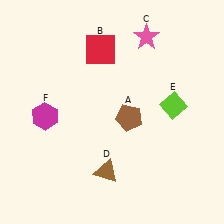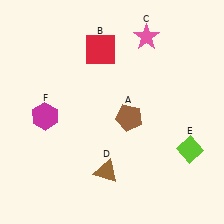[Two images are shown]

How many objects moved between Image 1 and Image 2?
1 object moved between the two images.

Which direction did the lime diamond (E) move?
The lime diamond (E) moved down.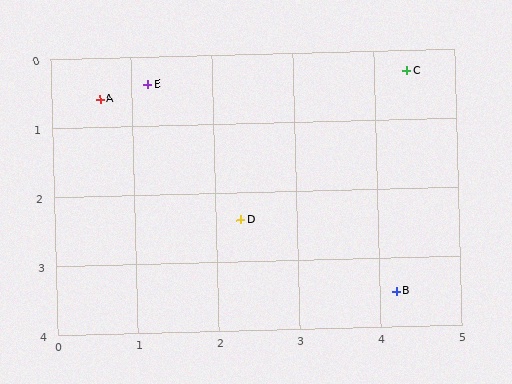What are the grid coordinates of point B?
Point B is at approximately (4.2, 3.5).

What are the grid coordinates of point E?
Point E is at approximately (1.2, 0.4).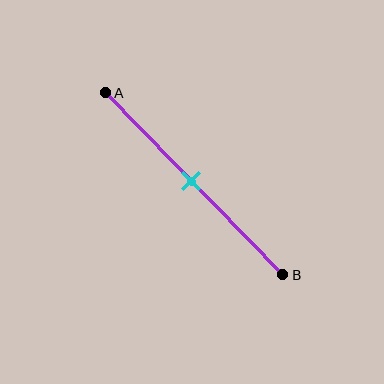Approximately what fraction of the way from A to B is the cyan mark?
The cyan mark is approximately 50% of the way from A to B.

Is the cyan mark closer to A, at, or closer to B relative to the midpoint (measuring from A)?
The cyan mark is approximately at the midpoint of segment AB.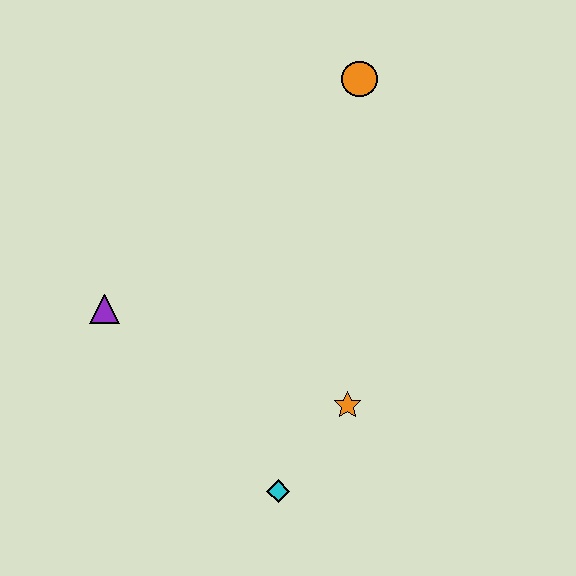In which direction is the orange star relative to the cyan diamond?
The orange star is above the cyan diamond.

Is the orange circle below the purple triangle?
No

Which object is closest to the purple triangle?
The cyan diamond is closest to the purple triangle.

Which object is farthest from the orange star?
The orange circle is farthest from the orange star.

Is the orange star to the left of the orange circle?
Yes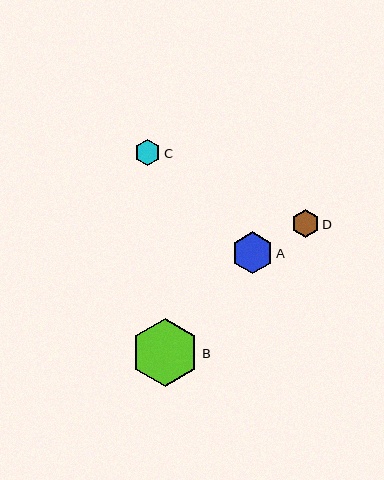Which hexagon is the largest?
Hexagon B is the largest with a size of approximately 69 pixels.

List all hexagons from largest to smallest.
From largest to smallest: B, A, D, C.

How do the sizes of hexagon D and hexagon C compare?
Hexagon D and hexagon C are approximately the same size.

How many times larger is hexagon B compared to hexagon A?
Hexagon B is approximately 1.6 times the size of hexagon A.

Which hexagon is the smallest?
Hexagon C is the smallest with a size of approximately 26 pixels.